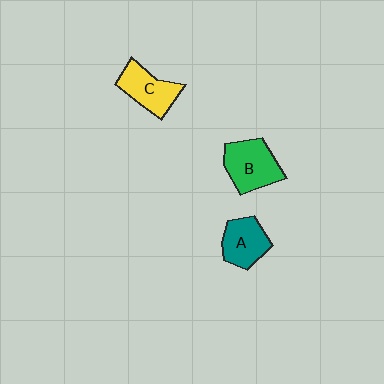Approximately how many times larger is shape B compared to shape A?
Approximately 1.2 times.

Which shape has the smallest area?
Shape A (teal).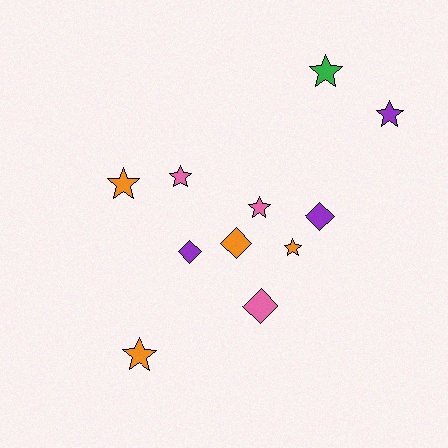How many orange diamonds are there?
There is 1 orange diamond.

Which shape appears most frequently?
Star, with 7 objects.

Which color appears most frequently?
Orange, with 4 objects.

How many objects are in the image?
There are 11 objects.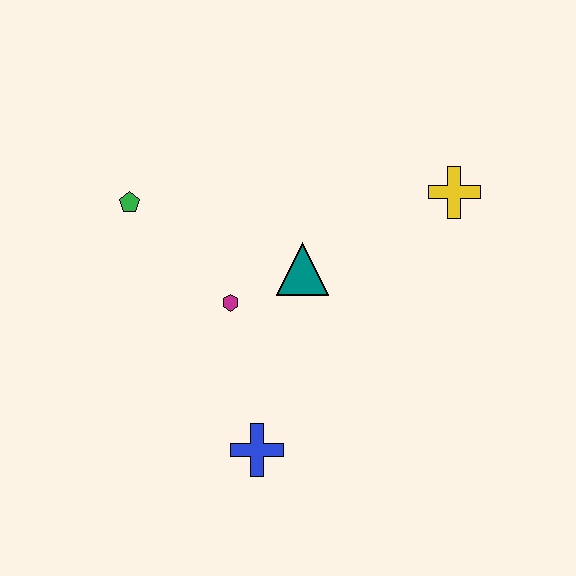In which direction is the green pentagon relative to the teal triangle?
The green pentagon is to the left of the teal triangle.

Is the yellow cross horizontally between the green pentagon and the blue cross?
No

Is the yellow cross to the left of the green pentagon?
No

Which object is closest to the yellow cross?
The teal triangle is closest to the yellow cross.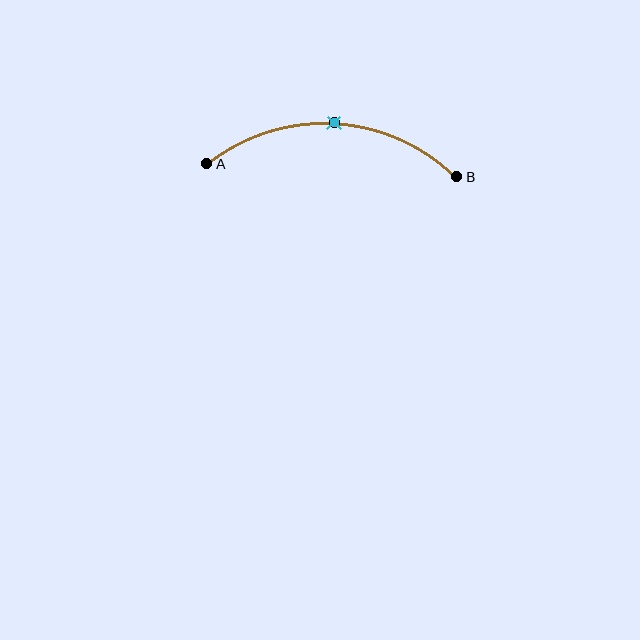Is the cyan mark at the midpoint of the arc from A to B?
Yes. The cyan mark lies on the arc at equal arc-length from both A and B — it is the arc midpoint.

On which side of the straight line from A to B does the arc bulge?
The arc bulges above the straight line connecting A and B.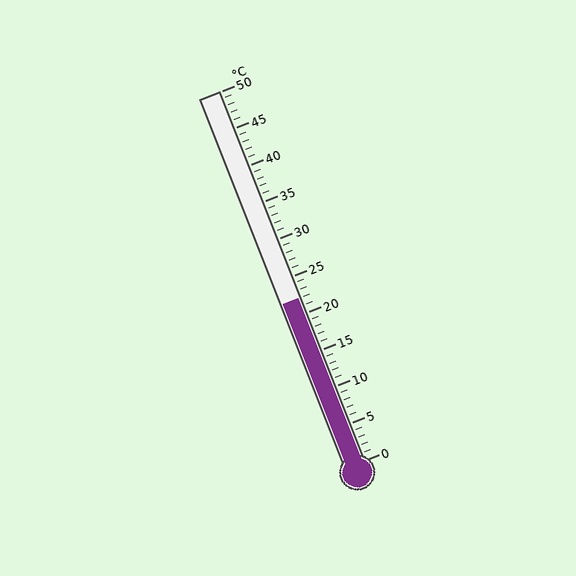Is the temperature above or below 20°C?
The temperature is above 20°C.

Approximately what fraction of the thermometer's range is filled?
The thermometer is filled to approximately 45% of its range.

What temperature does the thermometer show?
The thermometer shows approximately 22°C.